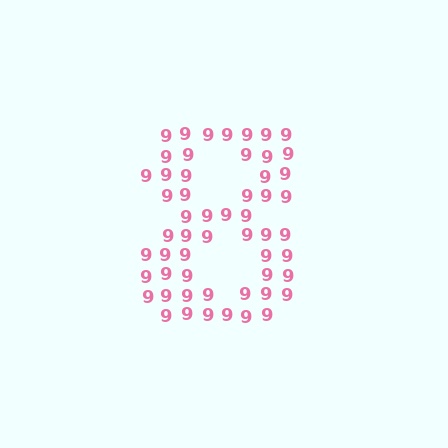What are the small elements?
The small elements are digit 9's.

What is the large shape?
The large shape is the digit 8.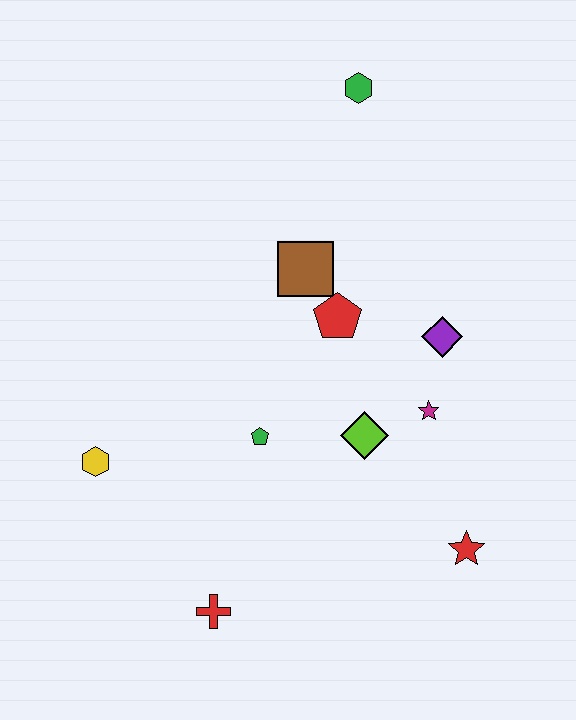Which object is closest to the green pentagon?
The lime diamond is closest to the green pentagon.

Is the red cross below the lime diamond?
Yes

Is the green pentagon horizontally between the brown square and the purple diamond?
No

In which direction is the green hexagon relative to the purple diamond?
The green hexagon is above the purple diamond.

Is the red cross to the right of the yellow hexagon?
Yes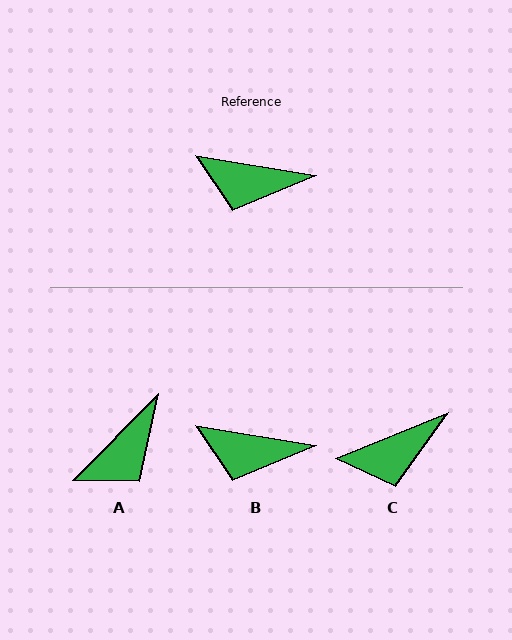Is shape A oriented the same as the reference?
No, it is off by about 55 degrees.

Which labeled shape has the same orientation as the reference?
B.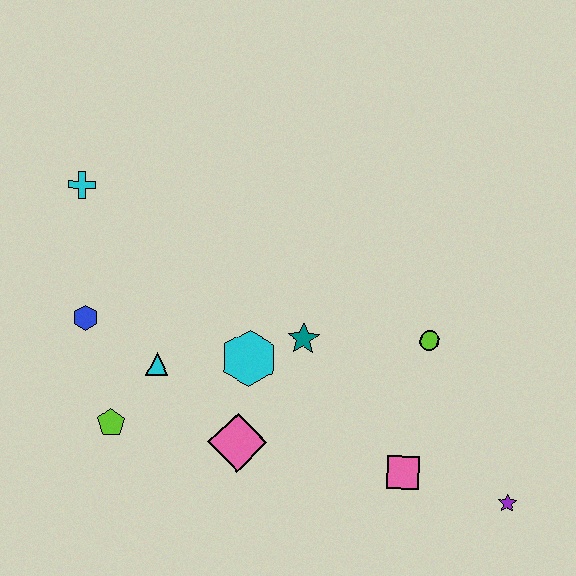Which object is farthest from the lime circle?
The cyan cross is farthest from the lime circle.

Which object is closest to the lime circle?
The teal star is closest to the lime circle.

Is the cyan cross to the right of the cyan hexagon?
No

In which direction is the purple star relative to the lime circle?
The purple star is below the lime circle.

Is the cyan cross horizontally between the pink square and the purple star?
No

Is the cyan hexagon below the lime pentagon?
No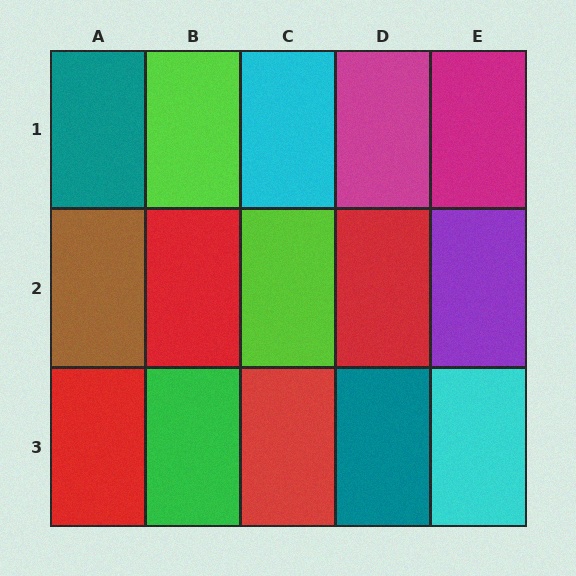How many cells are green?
1 cell is green.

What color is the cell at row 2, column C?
Lime.